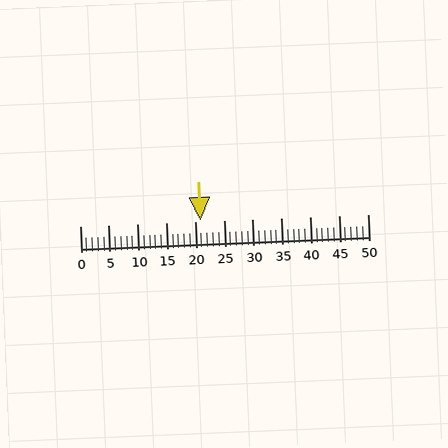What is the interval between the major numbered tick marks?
The major tick marks are spaced 5 units apart.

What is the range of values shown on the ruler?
The ruler shows values from 0 to 50.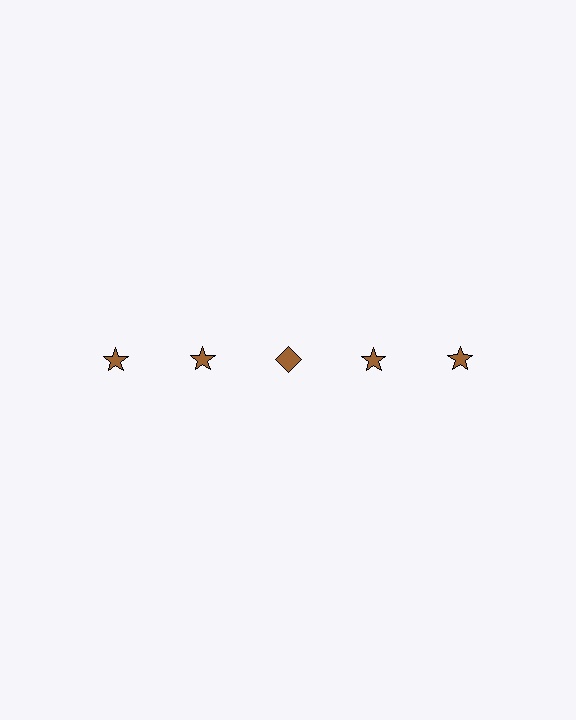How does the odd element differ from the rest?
It has a different shape: diamond instead of star.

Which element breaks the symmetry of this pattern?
The brown diamond in the top row, center column breaks the symmetry. All other shapes are brown stars.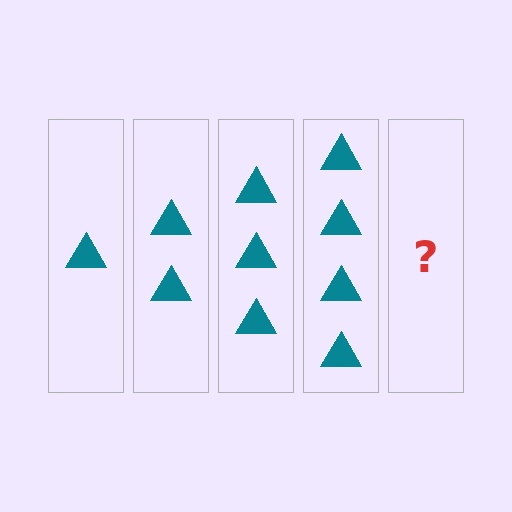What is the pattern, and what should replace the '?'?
The pattern is that each step adds one more triangle. The '?' should be 5 triangles.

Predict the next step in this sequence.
The next step is 5 triangles.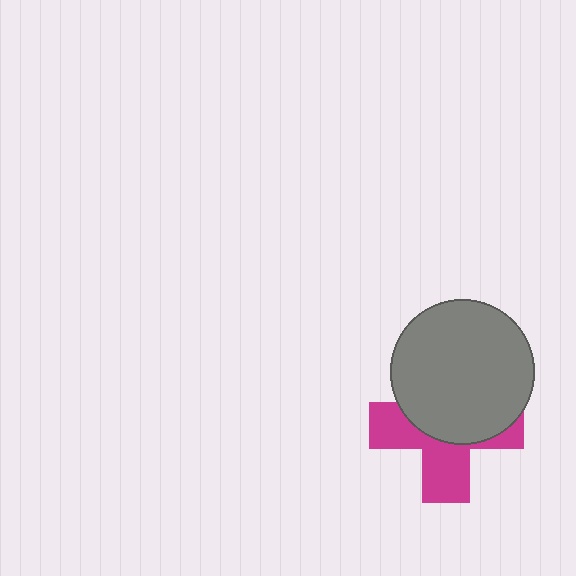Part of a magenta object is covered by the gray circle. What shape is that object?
It is a cross.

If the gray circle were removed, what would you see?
You would see the complete magenta cross.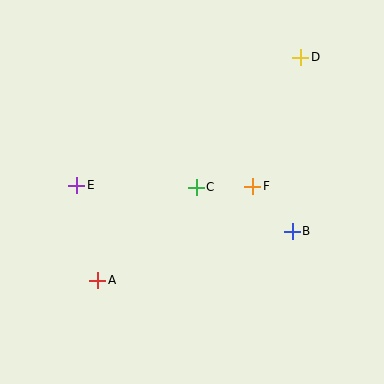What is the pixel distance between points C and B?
The distance between C and B is 105 pixels.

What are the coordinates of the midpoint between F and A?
The midpoint between F and A is at (175, 233).